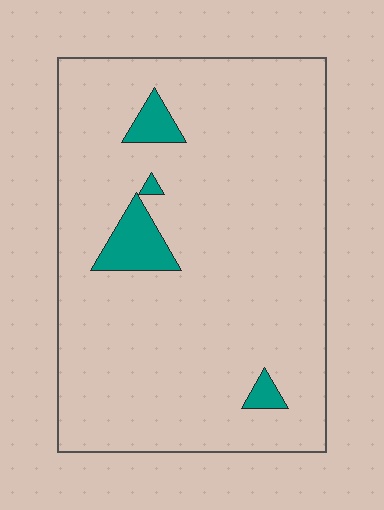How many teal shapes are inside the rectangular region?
4.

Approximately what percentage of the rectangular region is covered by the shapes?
Approximately 5%.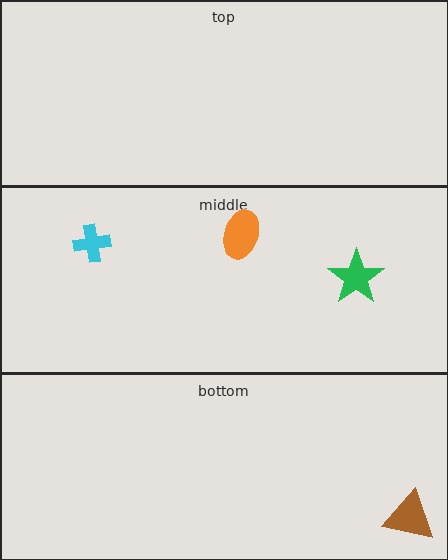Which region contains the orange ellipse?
The middle region.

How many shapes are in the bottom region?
1.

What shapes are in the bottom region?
The brown triangle.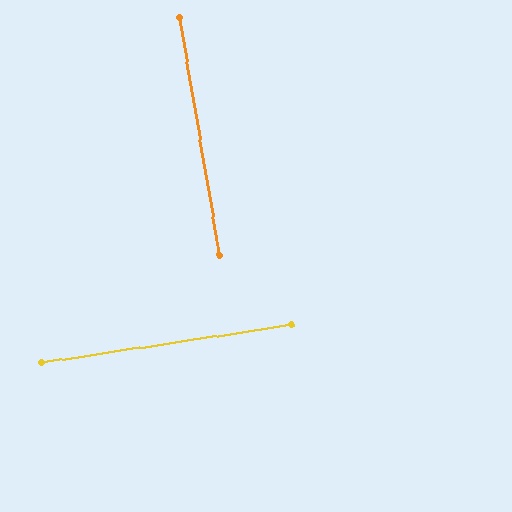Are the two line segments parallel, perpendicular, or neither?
Perpendicular — they meet at approximately 89°.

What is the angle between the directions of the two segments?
Approximately 89 degrees.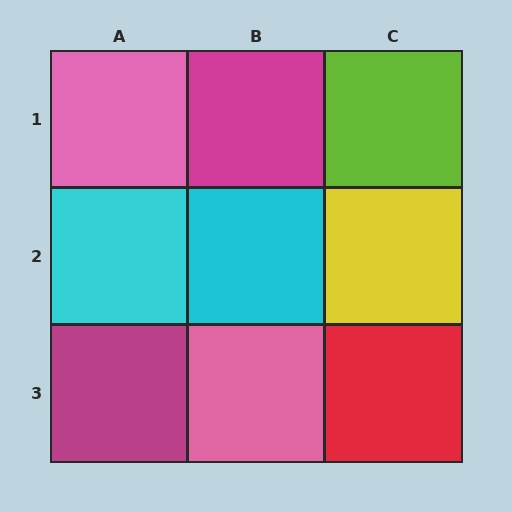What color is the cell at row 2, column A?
Cyan.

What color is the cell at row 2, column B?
Cyan.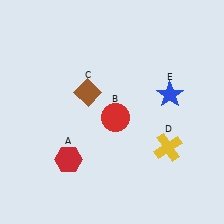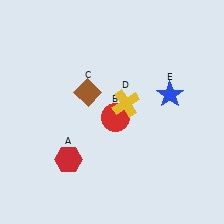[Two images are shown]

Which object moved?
The yellow cross (D) moved up.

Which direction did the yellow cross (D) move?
The yellow cross (D) moved up.